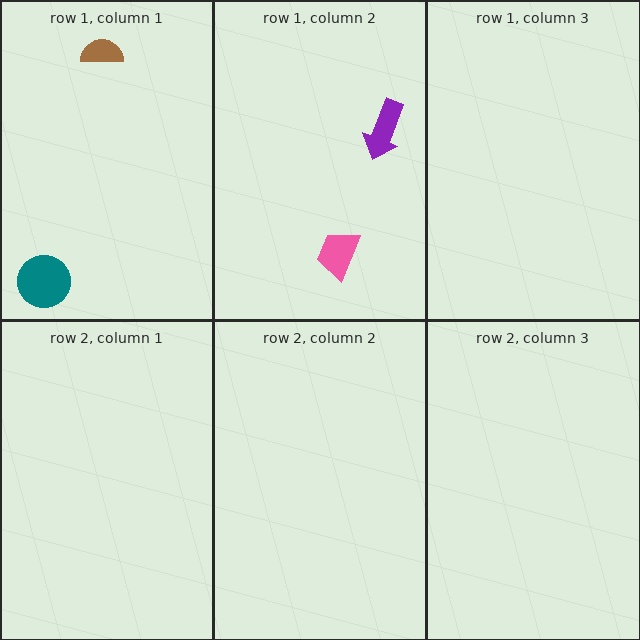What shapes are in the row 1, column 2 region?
The pink trapezoid, the purple arrow.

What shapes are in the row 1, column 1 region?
The brown semicircle, the teal circle.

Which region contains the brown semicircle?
The row 1, column 1 region.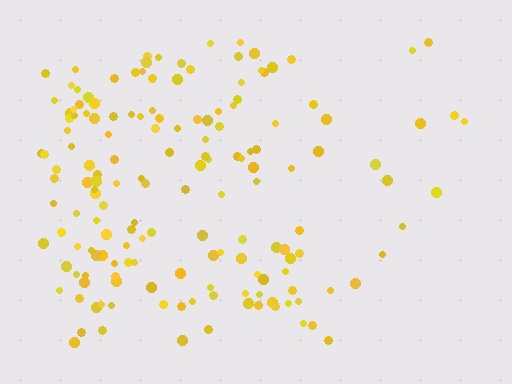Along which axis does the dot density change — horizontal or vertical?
Horizontal.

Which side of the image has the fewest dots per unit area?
The right.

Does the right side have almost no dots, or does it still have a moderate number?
Still a moderate number, just noticeably fewer than the left.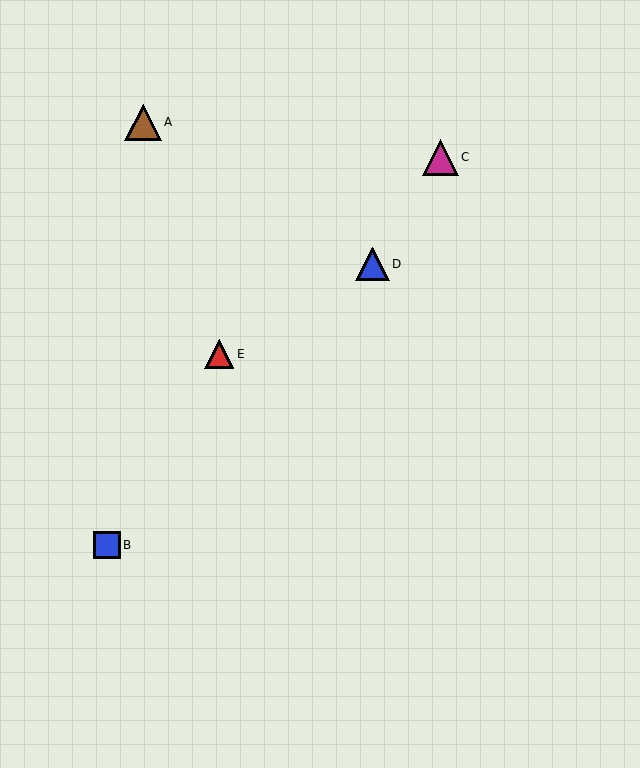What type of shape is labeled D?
Shape D is a blue triangle.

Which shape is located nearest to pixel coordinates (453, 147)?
The magenta triangle (labeled C) at (440, 157) is nearest to that location.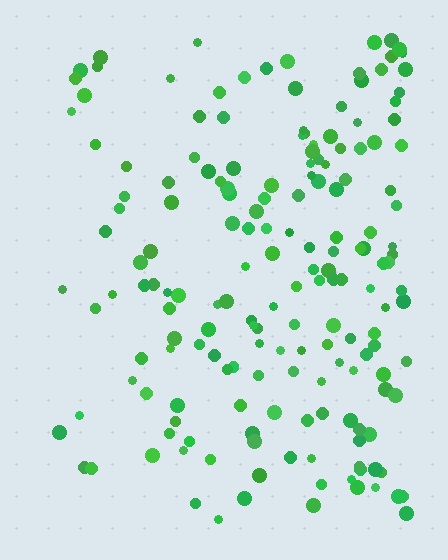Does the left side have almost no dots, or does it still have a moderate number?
Still a moderate number, just noticeably fewer than the right.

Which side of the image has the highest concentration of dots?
The right.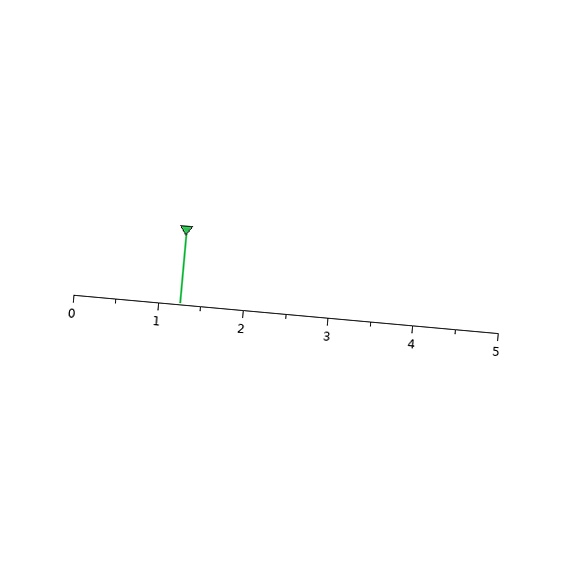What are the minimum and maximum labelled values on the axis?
The axis runs from 0 to 5.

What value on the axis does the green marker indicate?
The marker indicates approximately 1.2.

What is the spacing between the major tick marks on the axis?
The major ticks are spaced 1 apart.